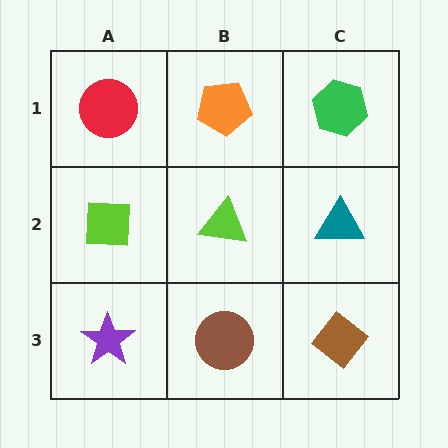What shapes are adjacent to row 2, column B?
An orange pentagon (row 1, column B), a brown circle (row 3, column B), a lime square (row 2, column A), a teal triangle (row 2, column C).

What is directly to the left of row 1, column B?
A red circle.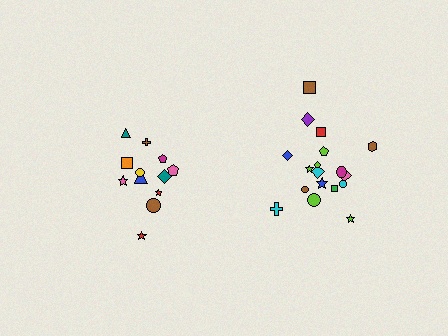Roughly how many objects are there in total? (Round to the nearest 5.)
Roughly 30 objects in total.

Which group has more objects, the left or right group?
The right group.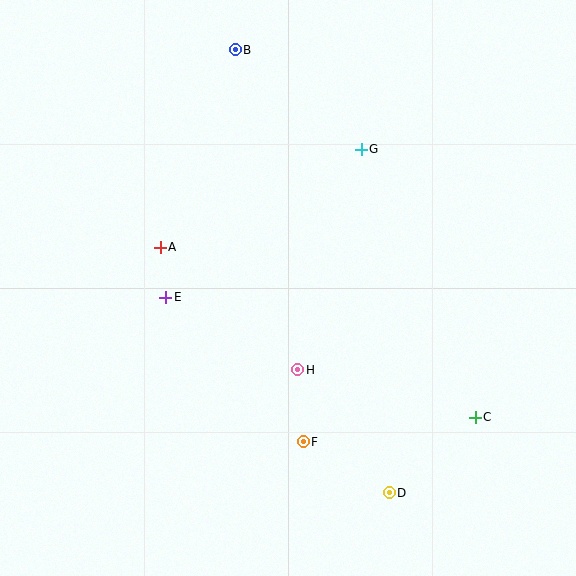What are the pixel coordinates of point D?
Point D is at (389, 493).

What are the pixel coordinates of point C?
Point C is at (475, 417).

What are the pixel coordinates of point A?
Point A is at (160, 247).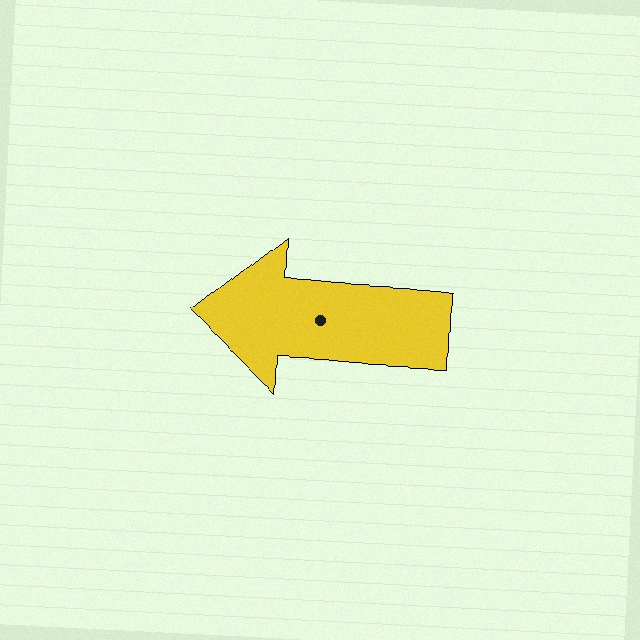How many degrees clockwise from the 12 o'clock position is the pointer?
Approximately 272 degrees.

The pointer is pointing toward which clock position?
Roughly 9 o'clock.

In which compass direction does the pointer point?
West.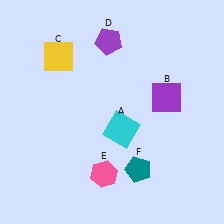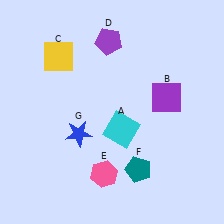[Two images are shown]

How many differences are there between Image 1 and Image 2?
There is 1 difference between the two images.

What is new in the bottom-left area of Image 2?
A blue star (G) was added in the bottom-left area of Image 2.